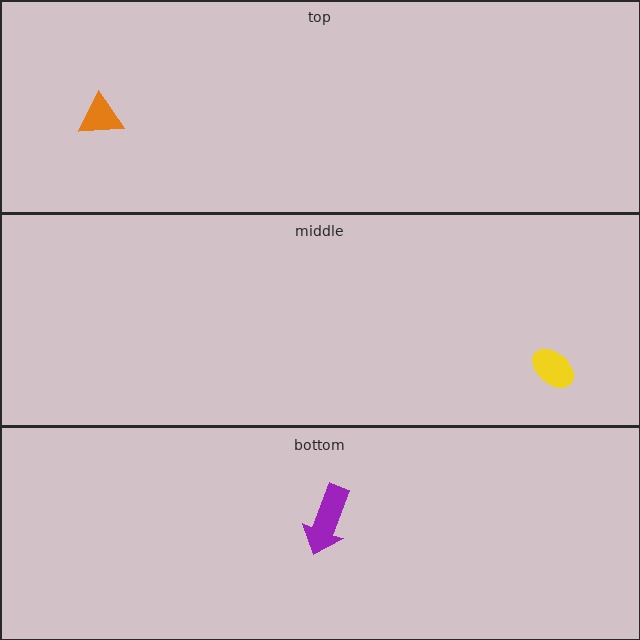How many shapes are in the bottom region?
1.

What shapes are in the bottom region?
The purple arrow.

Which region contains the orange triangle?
The top region.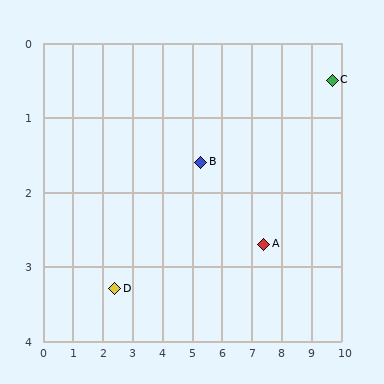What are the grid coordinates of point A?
Point A is at approximately (7.4, 2.7).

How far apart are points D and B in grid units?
Points D and B are about 3.4 grid units apart.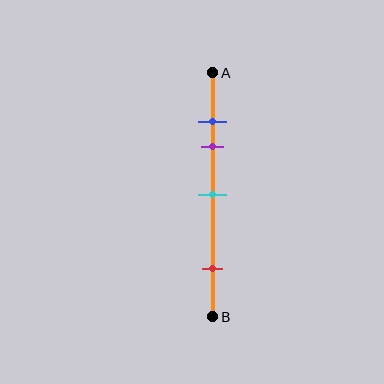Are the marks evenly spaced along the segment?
No, the marks are not evenly spaced.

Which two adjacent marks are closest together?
The blue and purple marks are the closest adjacent pair.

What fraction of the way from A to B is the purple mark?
The purple mark is approximately 30% (0.3) of the way from A to B.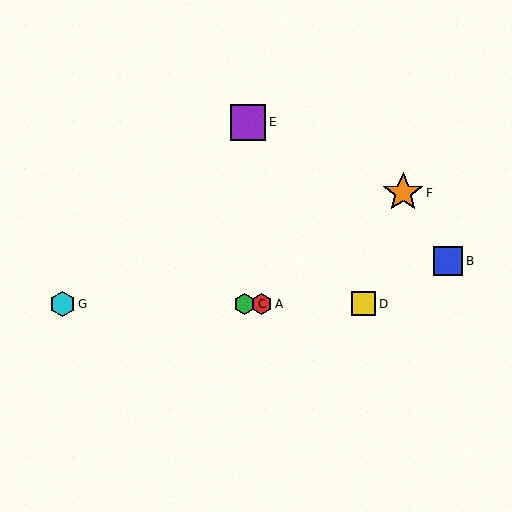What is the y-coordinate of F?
Object F is at y≈193.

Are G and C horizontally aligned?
Yes, both are at y≈304.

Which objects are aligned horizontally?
Objects A, C, D, G are aligned horizontally.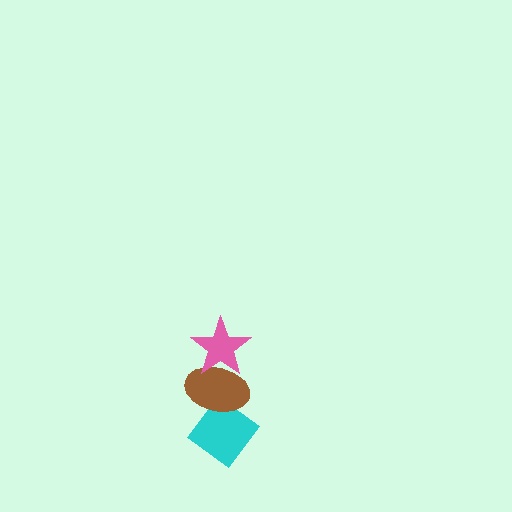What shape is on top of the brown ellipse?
The pink star is on top of the brown ellipse.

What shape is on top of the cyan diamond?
The brown ellipse is on top of the cyan diamond.